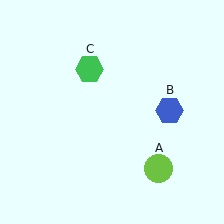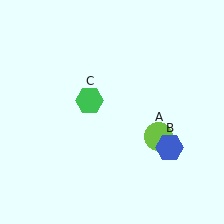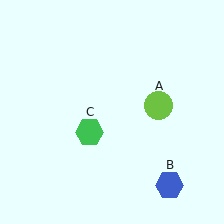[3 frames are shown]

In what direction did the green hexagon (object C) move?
The green hexagon (object C) moved down.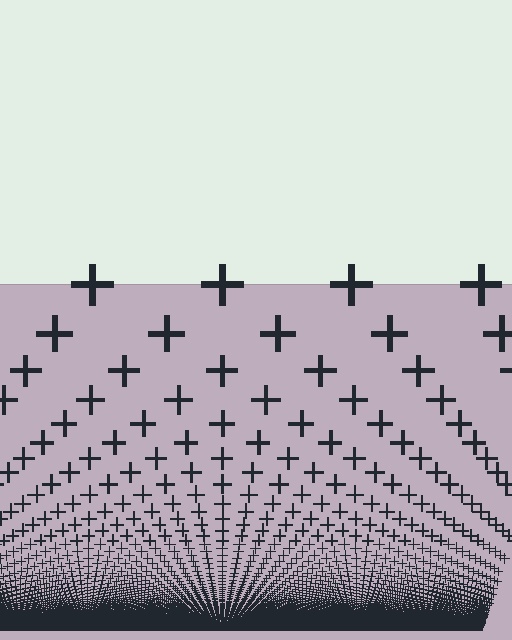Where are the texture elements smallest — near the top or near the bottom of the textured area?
Near the bottom.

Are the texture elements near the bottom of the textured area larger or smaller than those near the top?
Smaller. The gradient is inverted — elements near the bottom are smaller and denser.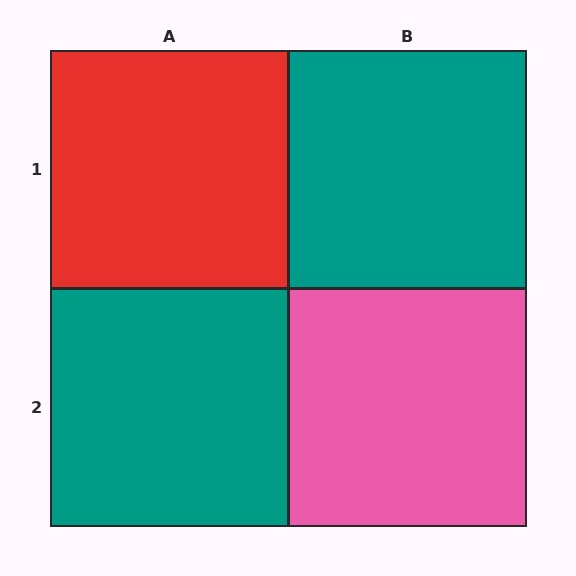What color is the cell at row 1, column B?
Teal.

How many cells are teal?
2 cells are teal.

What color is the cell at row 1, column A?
Red.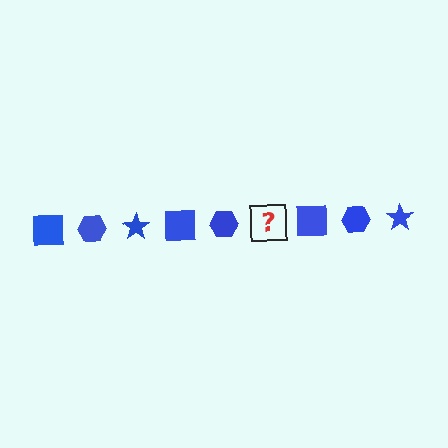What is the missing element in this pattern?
The missing element is a blue star.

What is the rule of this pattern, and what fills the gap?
The rule is that the pattern cycles through square, hexagon, star shapes in blue. The gap should be filled with a blue star.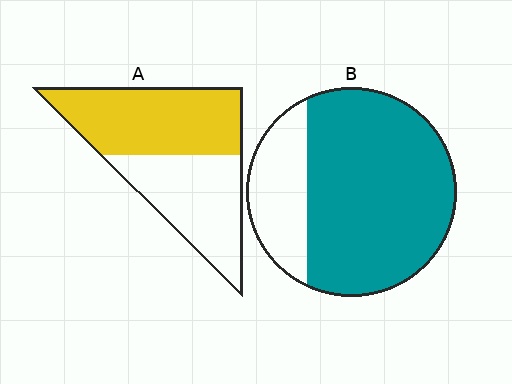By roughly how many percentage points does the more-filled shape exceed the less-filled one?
By roughly 20 percentage points (B over A).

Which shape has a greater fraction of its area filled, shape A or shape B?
Shape B.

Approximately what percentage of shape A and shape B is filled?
A is approximately 55% and B is approximately 75%.